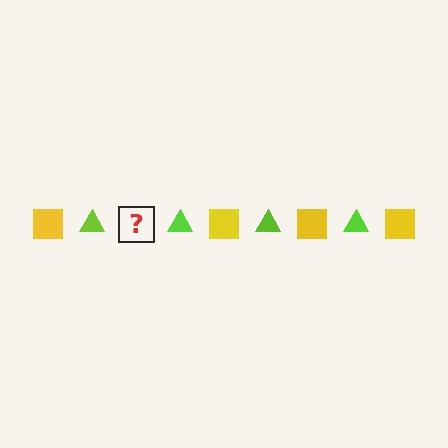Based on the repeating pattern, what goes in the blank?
The blank should be a yellow square.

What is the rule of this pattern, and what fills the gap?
The rule is that the pattern alternates between yellow square and lime triangle. The gap should be filled with a yellow square.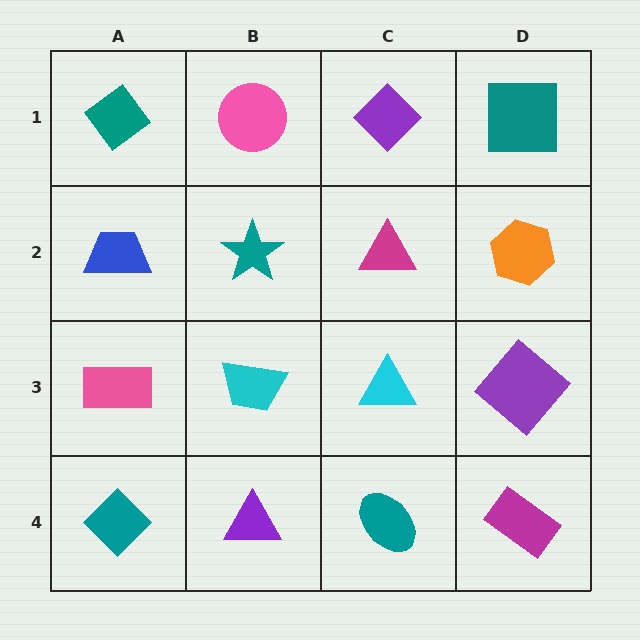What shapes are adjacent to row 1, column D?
An orange hexagon (row 2, column D), a purple diamond (row 1, column C).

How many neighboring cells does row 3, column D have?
3.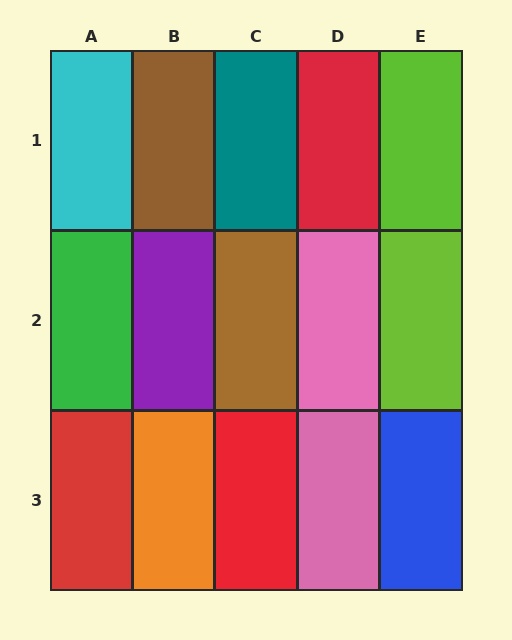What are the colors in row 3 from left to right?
Red, orange, red, pink, blue.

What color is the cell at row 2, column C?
Brown.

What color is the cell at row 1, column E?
Lime.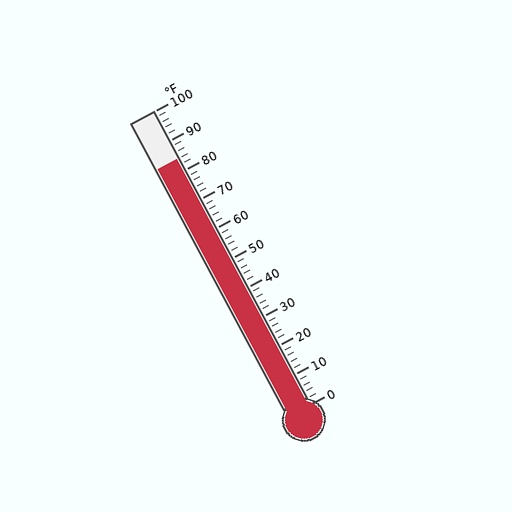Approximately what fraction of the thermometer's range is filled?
The thermometer is filled to approximately 85% of its range.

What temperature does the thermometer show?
The thermometer shows approximately 84°F.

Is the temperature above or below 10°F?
The temperature is above 10°F.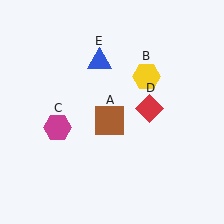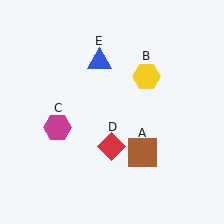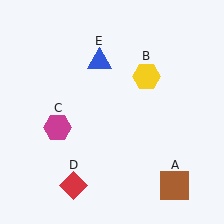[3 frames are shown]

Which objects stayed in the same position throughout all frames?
Yellow hexagon (object B) and magenta hexagon (object C) and blue triangle (object E) remained stationary.